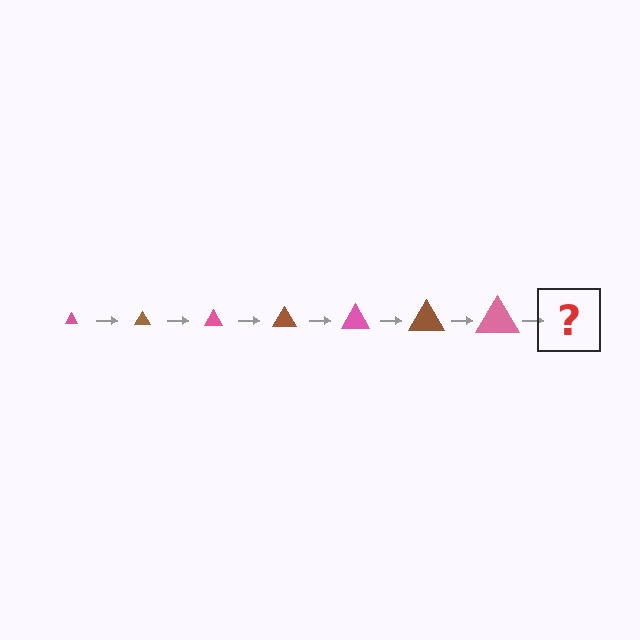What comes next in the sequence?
The next element should be a brown triangle, larger than the previous one.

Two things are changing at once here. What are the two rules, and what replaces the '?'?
The two rules are that the triangle grows larger each step and the color cycles through pink and brown. The '?' should be a brown triangle, larger than the previous one.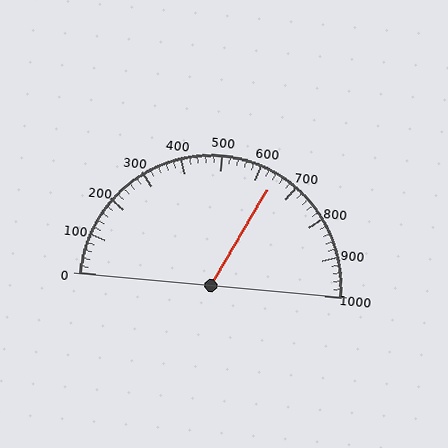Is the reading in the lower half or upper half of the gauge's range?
The reading is in the upper half of the range (0 to 1000).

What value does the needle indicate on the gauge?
The needle indicates approximately 640.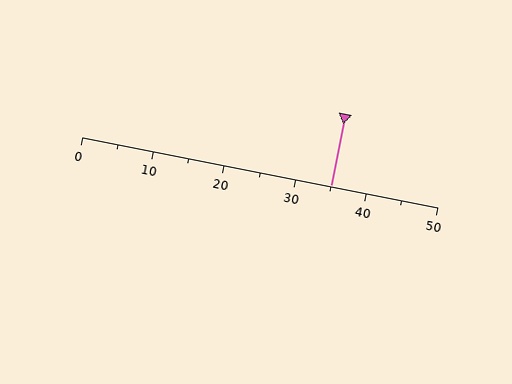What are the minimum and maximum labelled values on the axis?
The axis runs from 0 to 50.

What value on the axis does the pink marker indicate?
The marker indicates approximately 35.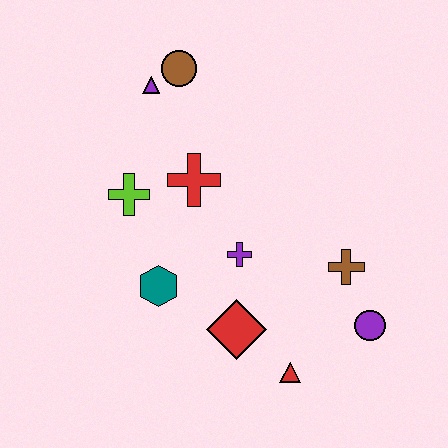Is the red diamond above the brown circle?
No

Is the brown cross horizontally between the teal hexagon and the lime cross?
No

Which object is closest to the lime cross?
The red cross is closest to the lime cross.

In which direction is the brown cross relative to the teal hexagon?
The brown cross is to the right of the teal hexagon.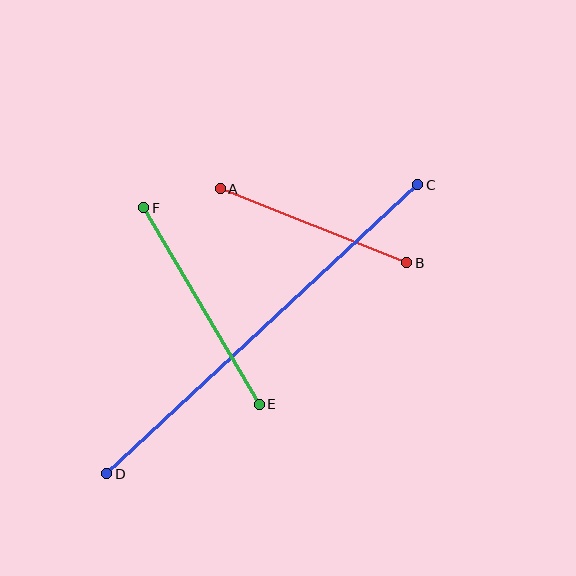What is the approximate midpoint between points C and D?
The midpoint is at approximately (262, 329) pixels.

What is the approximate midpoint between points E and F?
The midpoint is at approximately (202, 306) pixels.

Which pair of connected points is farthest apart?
Points C and D are farthest apart.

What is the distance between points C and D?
The distance is approximately 424 pixels.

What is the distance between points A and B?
The distance is approximately 201 pixels.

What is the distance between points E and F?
The distance is approximately 228 pixels.